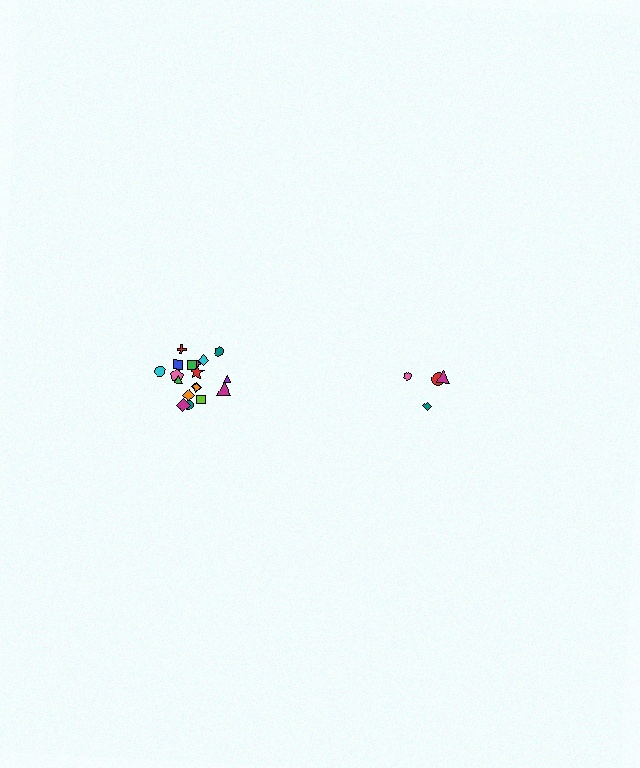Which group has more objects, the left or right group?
The left group.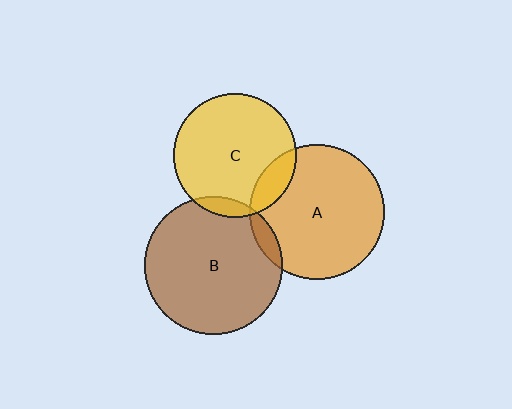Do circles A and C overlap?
Yes.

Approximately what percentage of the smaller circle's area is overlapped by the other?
Approximately 15%.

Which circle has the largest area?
Circle B (brown).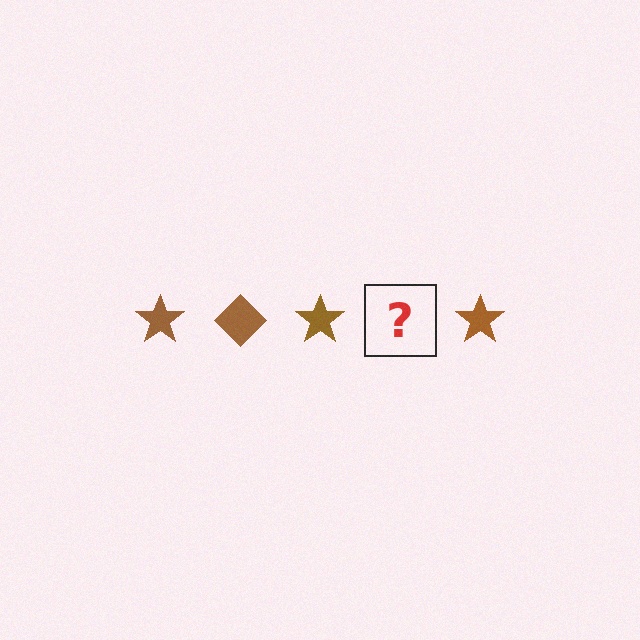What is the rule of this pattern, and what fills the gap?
The rule is that the pattern cycles through star, diamond shapes in brown. The gap should be filled with a brown diamond.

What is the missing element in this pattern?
The missing element is a brown diamond.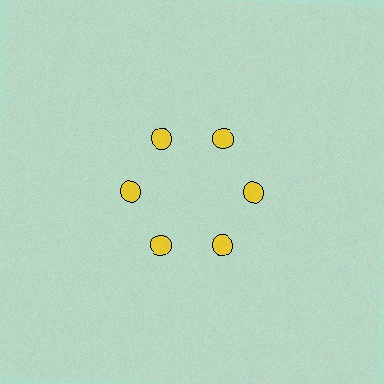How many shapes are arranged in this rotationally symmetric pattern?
There are 6 shapes, arranged in 6 groups of 1.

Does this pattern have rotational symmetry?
Yes, this pattern has 6-fold rotational symmetry. It looks the same after rotating 60 degrees around the center.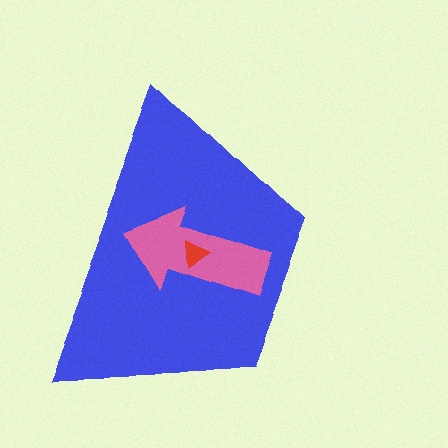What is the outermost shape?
The blue trapezoid.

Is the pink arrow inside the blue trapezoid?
Yes.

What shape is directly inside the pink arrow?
The red triangle.